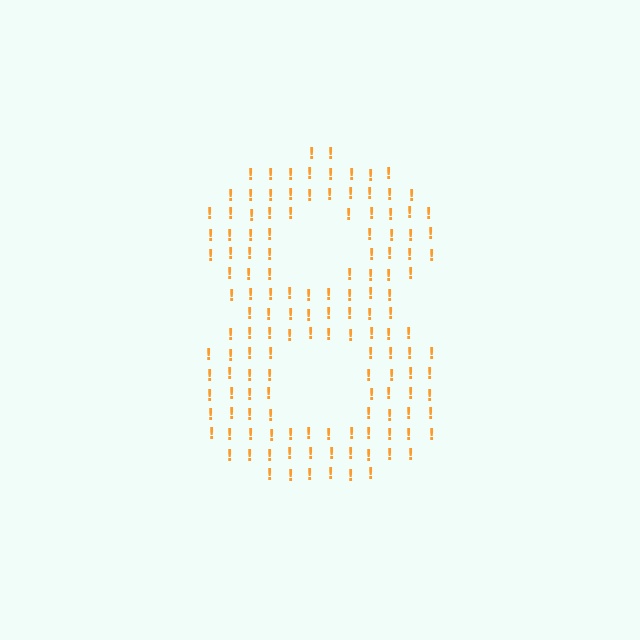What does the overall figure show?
The overall figure shows the digit 8.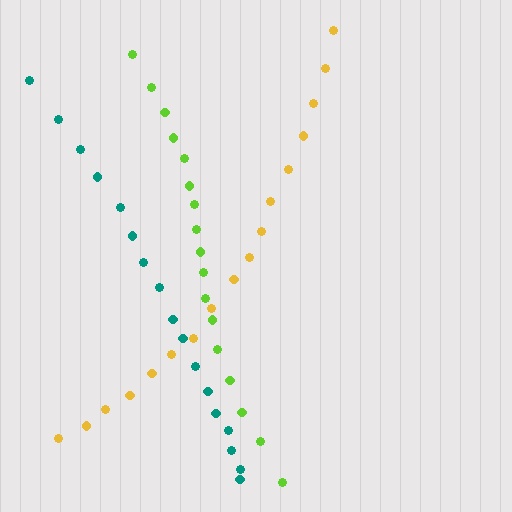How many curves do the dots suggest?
There are 3 distinct paths.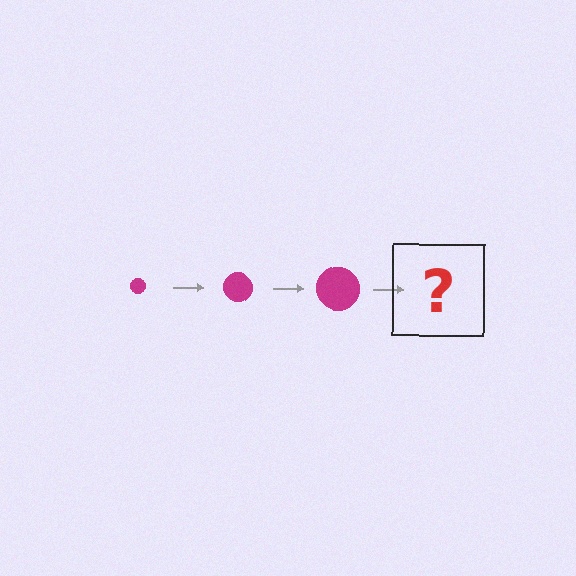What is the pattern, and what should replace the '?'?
The pattern is that the circle gets progressively larger each step. The '?' should be a magenta circle, larger than the previous one.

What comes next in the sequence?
The next element should be a magenta circle, larger than the previous one.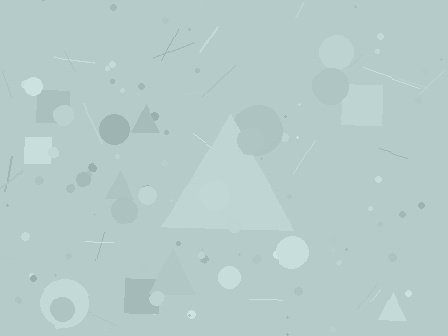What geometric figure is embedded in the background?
A triangle is embedded in the background.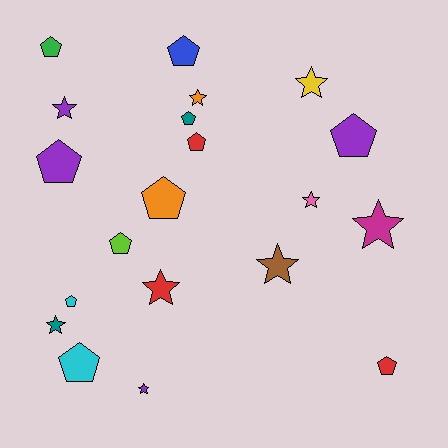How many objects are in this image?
There are 20 objects.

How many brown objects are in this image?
There is 1 brown object.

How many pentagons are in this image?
There are 11 pentagons.